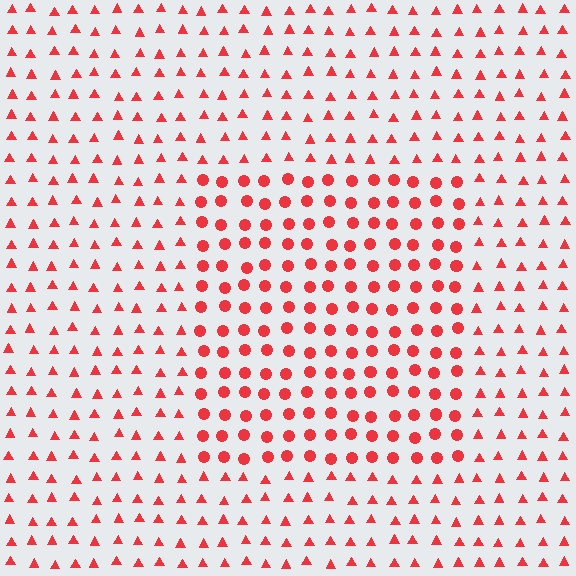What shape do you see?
I see a rectangle.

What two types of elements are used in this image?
The image uses circles inside the rectangle region and triangles outside it.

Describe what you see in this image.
The image is filled with small red elements arranged in a uniform grid. A rectangle-shaped region contains circles, while the surrounding area contains triangles. The boundary is defined purely by the change in element shape.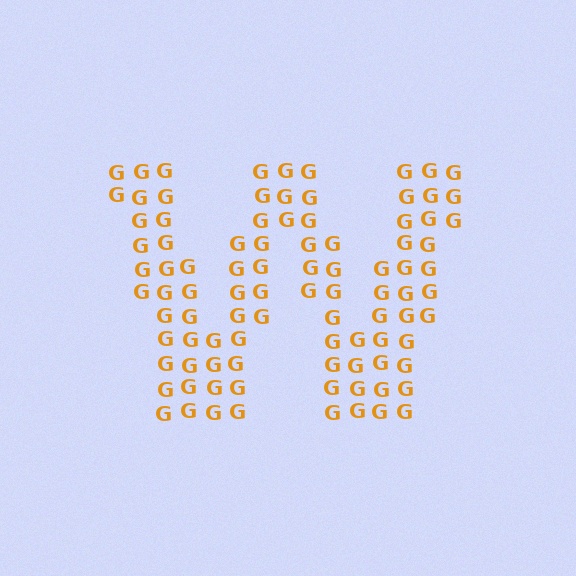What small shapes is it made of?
It is made of small letter G's.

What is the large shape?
The large shape is the letter W.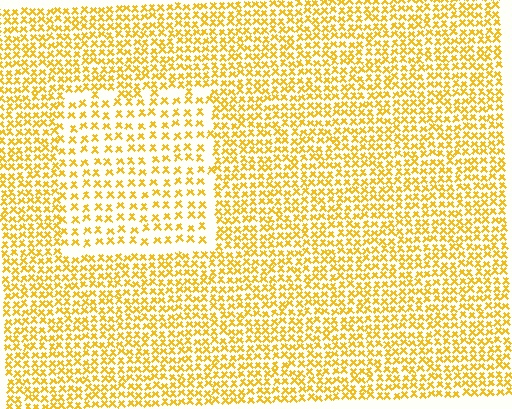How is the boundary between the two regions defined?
The boundary is defined by a change in element density (approximately 1.8x ratio). All elements are the same color, size, and shape.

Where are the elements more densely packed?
The elements are more densely packed outside the rectangle boundary.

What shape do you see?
I see a rectangle.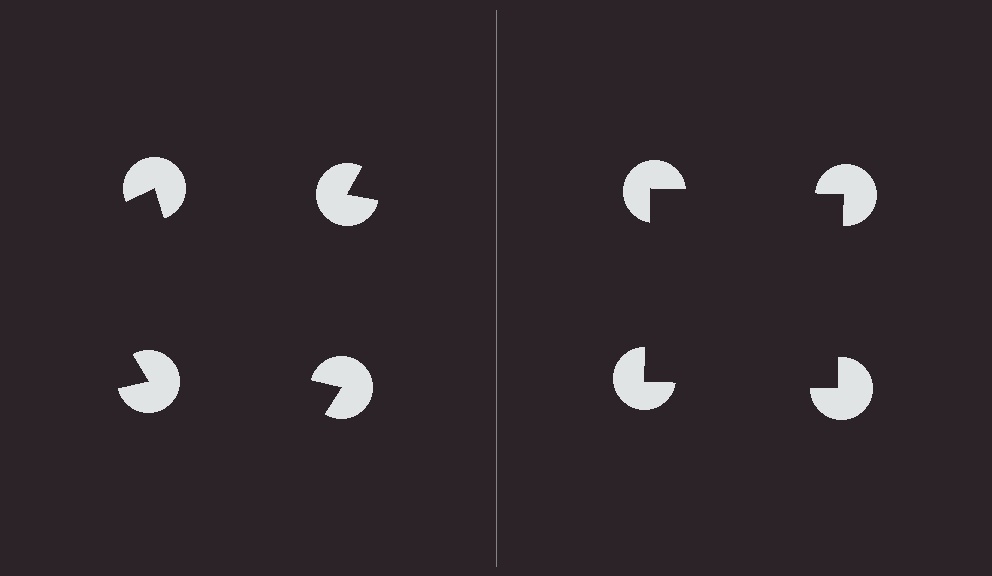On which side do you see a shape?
An illusory square appears on the right side. On the left side the wedge cuts are rotated, so no coherent shape forms.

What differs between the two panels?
The pac-man discs are positioned identically on both sides; only the wedge orientations differ. On the right they align to a square; on the left they are misaligned.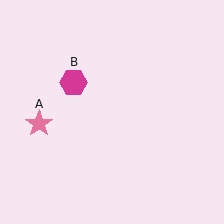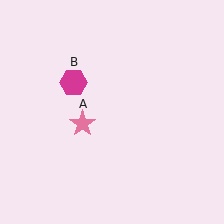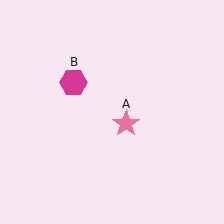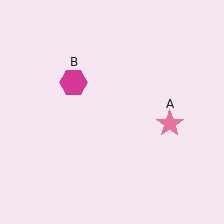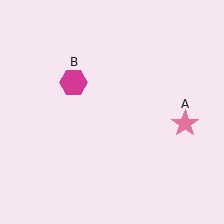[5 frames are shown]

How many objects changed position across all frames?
1 object changed position: pink star (object A).